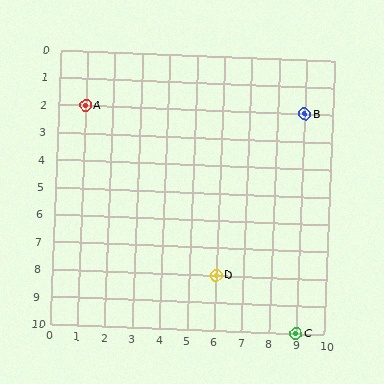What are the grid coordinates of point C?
Point C is at grid coordinates (9, 10).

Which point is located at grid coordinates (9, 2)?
Point B is at (9, 2).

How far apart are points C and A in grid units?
Points C and A are 8 columns and 8 rows apart (about 11.3 grid units diagonally).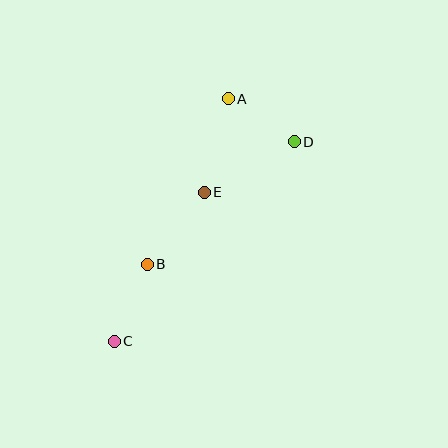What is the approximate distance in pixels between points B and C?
The distance between B and C is approximately 84 pixels.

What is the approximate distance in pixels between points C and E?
The distance between C and E is approximately 174 pixels.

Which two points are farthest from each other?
Points C and D are farthest from each other.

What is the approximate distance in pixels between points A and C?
The distance between A and C is approximately 268 pixels.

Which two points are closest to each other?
Points A and D are closest to each other.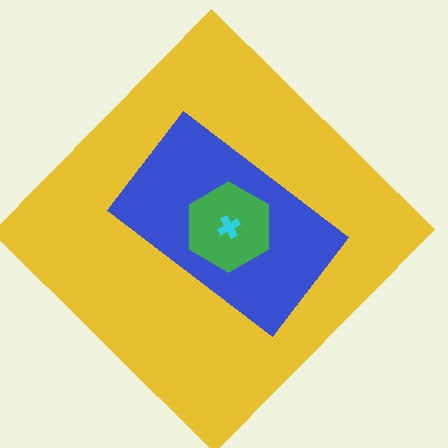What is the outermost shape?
The yellow diamond.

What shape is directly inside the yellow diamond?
The blue rectangle.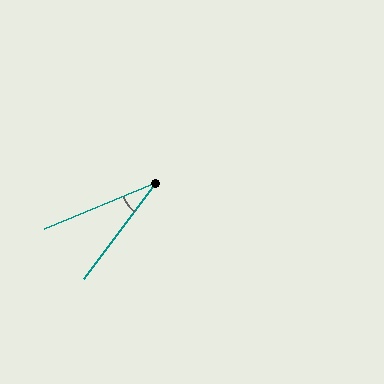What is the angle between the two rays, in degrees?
Approximately 30 degrees.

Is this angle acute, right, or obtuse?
It is acute.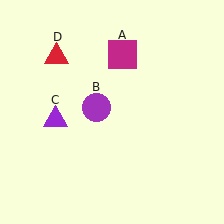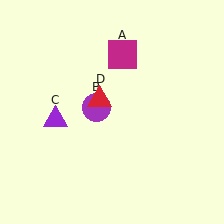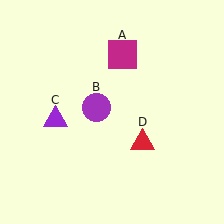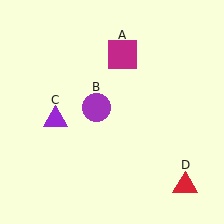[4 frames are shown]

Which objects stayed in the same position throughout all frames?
Magenta square (object A) and purple circle (object B) and purple triangle (object C) remained stationary.